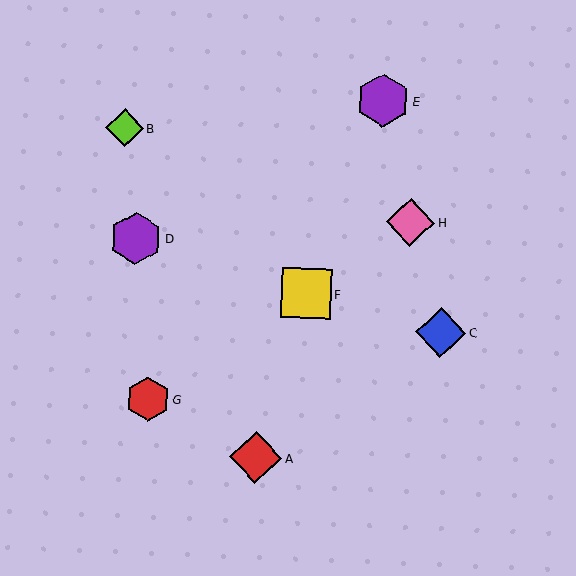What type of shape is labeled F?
Shape F is a yellow square.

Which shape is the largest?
The purple hexagon (labeled E) is the largest.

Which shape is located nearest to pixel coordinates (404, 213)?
The pink diamond (labeled H) at (410, 222) is nearest to that location.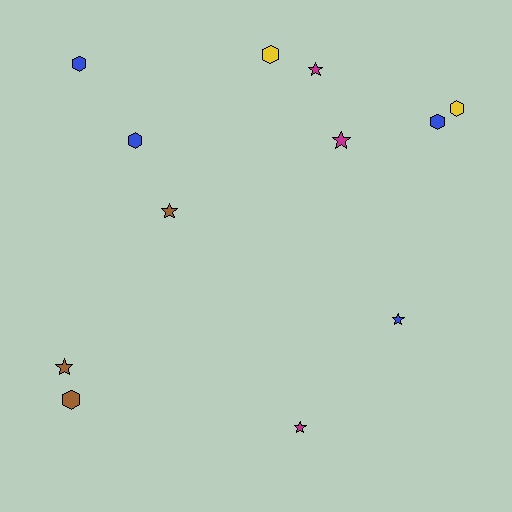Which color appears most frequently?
Blue, with 4 objects.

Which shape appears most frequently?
Star, with 6 objects.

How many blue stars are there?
There is 1 blue star.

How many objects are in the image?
There are 12 objects.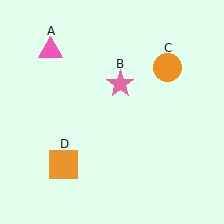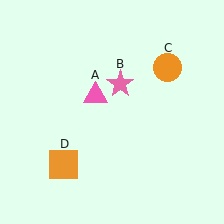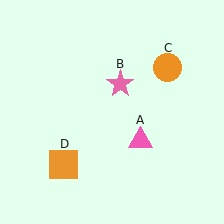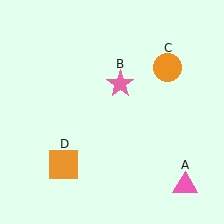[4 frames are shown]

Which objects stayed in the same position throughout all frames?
Pink star (object B) and orange circle (object C) and orange square (object D) remained stationary.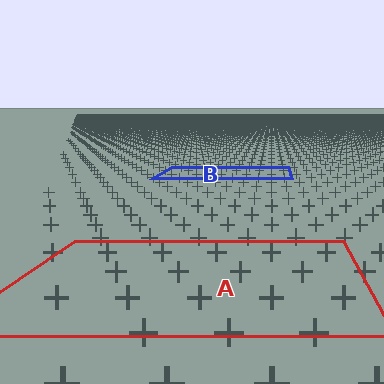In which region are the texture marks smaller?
The texture marks are smaller in region B, because it is farther away.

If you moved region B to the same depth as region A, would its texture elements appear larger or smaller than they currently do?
They would appear larger. At a closer depth, the same texture elements are projected at a bigger on-screen size.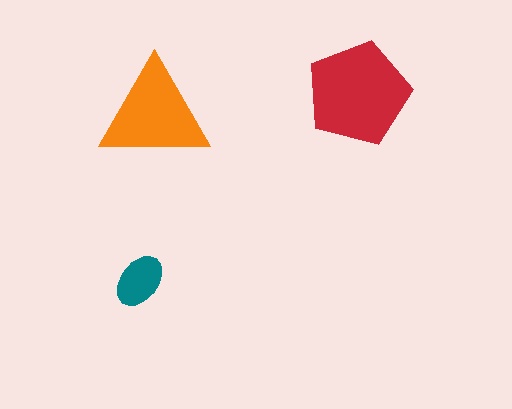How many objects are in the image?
There are 3 objects in the image.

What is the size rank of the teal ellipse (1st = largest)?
3rd.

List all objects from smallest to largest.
The teal ellipse, the orange triangle, the red pentagon.